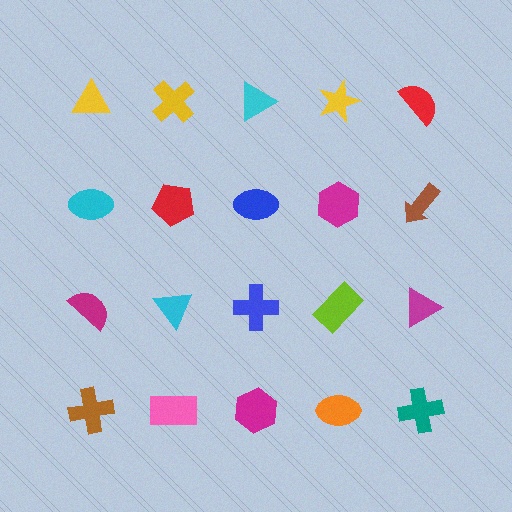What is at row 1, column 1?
A yellow triangle.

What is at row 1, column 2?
A yellow cross.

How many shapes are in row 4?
5 shapes.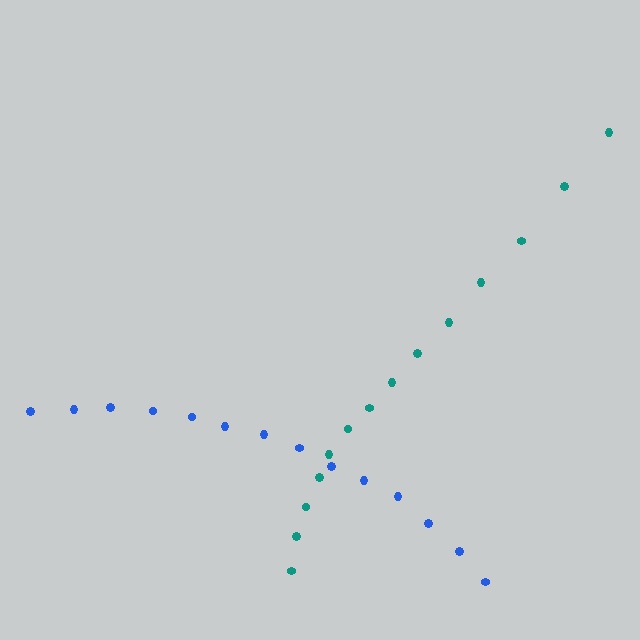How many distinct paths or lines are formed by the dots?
There are 2 distinct paths.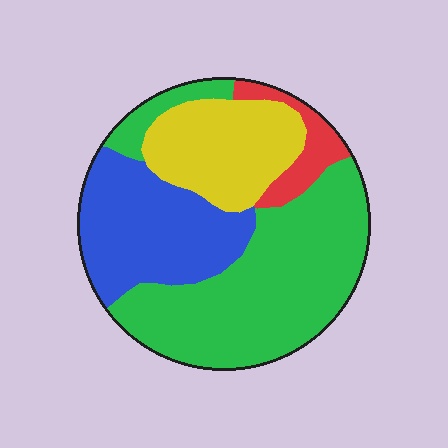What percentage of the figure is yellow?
Yellow covers about 20% of the figure.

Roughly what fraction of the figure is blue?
Blue covers around 25% of the figure.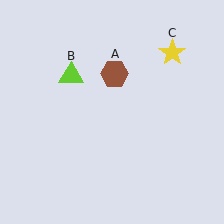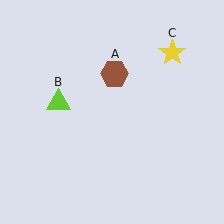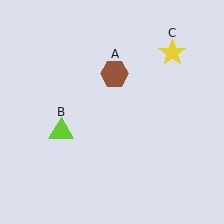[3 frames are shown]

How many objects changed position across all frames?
1 object changed position: lime triangle (object B).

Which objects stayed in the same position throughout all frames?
Brown hexagon (object A) and yellow star (object C) remained stationary.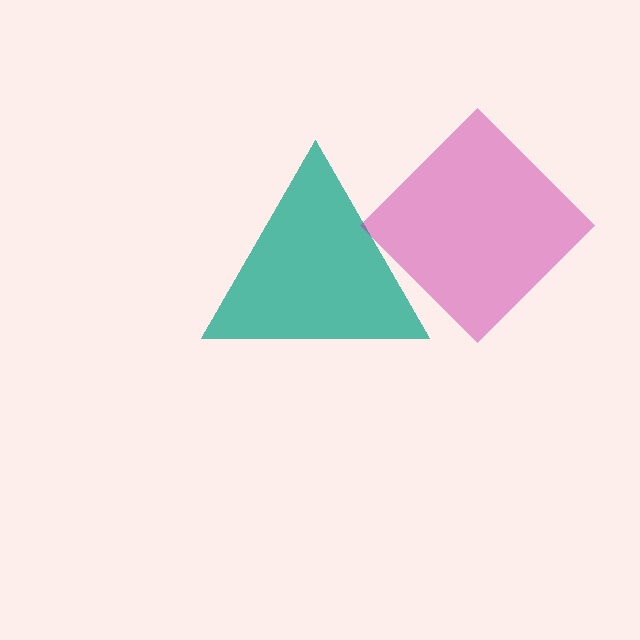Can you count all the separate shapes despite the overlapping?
Yes, there are 2 separate shapes.